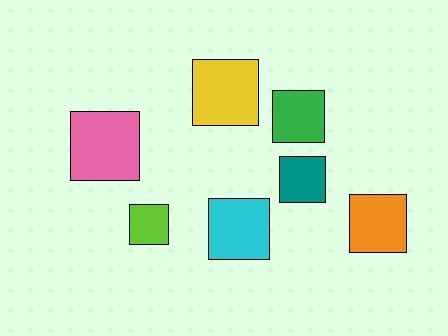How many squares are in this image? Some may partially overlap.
There are 7 squares.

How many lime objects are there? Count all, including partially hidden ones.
There is 1 lime object.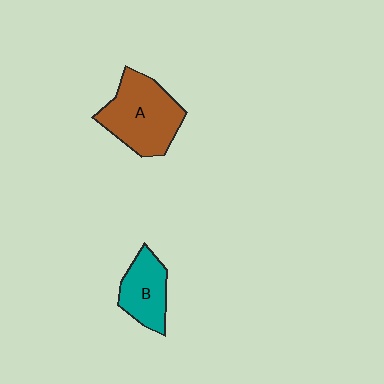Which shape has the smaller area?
Shape B (teal).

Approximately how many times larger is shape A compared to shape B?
Approximately 1.6 times.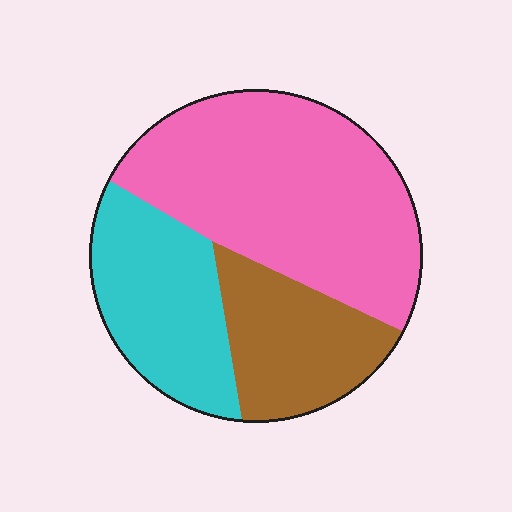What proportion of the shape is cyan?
Cyan covers 26% of the shape.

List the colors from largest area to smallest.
From largest to smallest: pink, cyan, brown.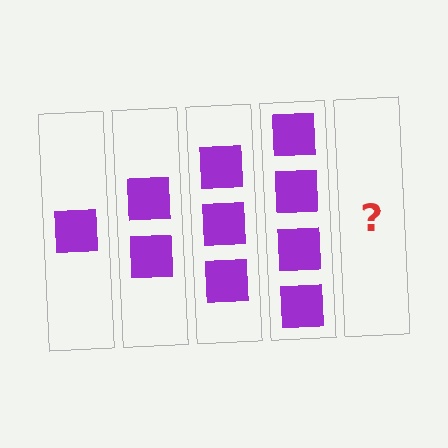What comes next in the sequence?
The next element should be 5 squares.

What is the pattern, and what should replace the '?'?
The pattern is that each step adds one more square. The '?' should be 5 squares.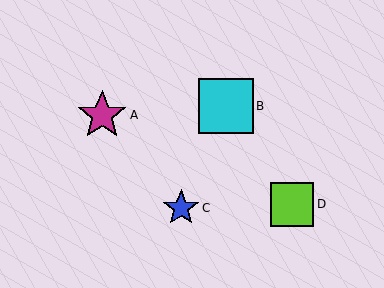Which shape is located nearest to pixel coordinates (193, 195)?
The blue star (labeled C) at (181, 208) is nearest to that location.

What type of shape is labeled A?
Shape A is a magenta star.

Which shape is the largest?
The cyan square (labeled B) is the largest.